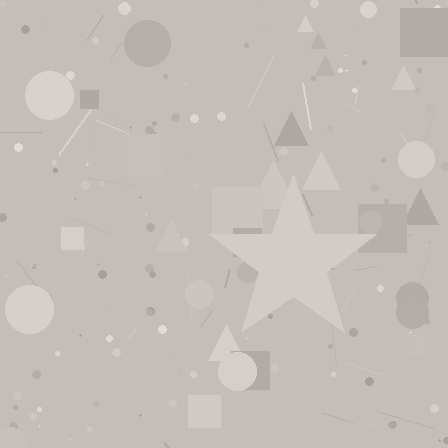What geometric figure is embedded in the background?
A star is embedded in the background.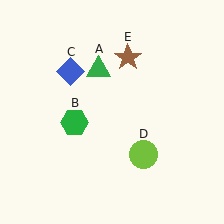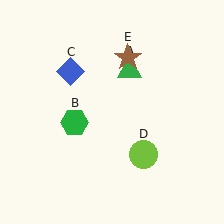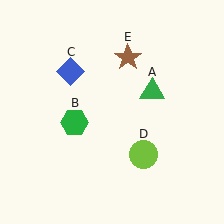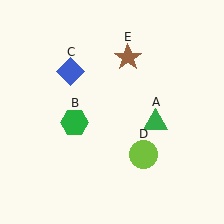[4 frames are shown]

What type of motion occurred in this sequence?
The green triangle (object A) rotated clockwise around the center of the scene.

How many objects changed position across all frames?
1 object changed position: green triangle (object A).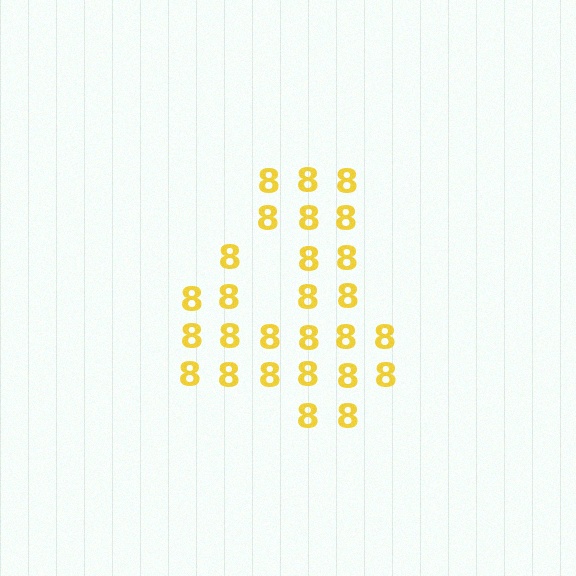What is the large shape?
The large shape is the digit 4.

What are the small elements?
The small elements are digit 8's.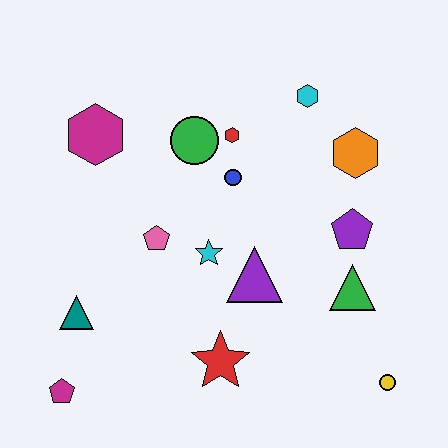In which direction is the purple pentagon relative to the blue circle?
The purple pentagon is to the right of the blue circle.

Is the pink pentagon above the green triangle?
Yes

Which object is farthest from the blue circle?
The magenta pentagon is farthest from the blue circle.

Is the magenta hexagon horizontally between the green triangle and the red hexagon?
No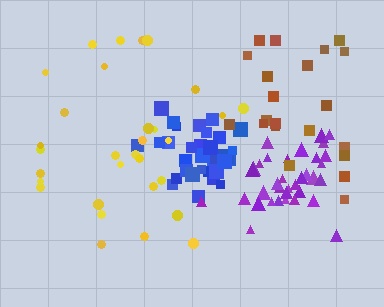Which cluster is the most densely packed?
Blue.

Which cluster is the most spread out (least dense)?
Brown.